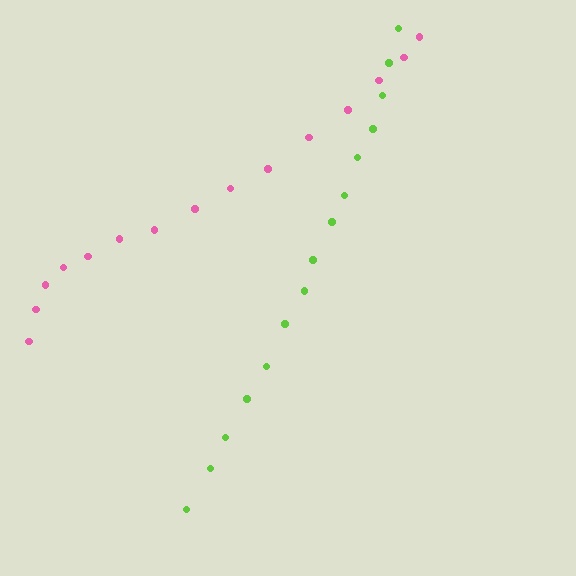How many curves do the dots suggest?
There are 2 distinct paths.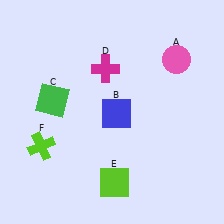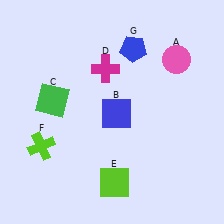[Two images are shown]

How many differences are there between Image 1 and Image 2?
There is 1 difference between the two images.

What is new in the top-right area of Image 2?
A blue pentagon (G) was added in the top-right area of Image 2.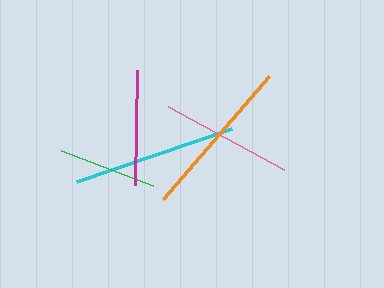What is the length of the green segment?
The green segment is approximately 99 pixels long.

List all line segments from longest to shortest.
From longest to shortest: cyan, orange, pink, magenta, green.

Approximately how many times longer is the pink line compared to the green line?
The pink line is approximately 1.3 times the length of the green line.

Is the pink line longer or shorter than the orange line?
The orange line is longer than the pink line.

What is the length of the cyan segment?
The cyan segment is approximately 164 pixels long.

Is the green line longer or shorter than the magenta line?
The magenta line is longer than the green line.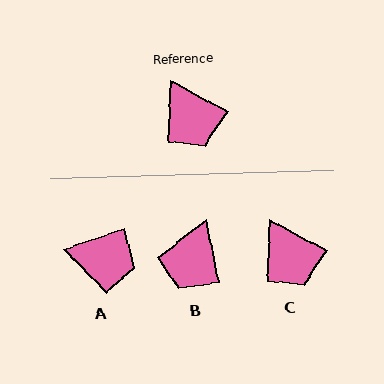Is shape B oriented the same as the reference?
No, it is off by about 50 degrees.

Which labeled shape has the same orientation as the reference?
C.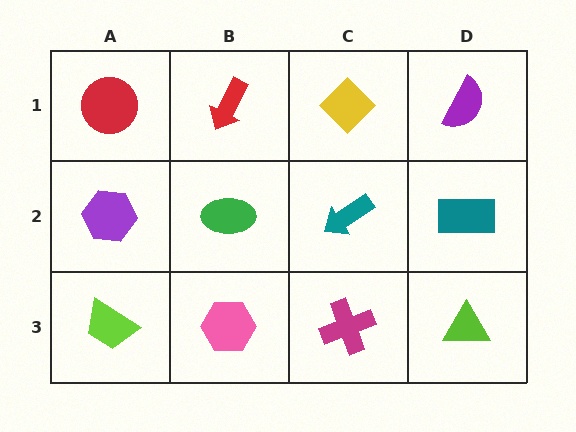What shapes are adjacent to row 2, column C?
A yellow diamond (row 1, column C), a magenta cross (row 3, column C), a green ellipse (row 2, column B), a teal rectangle (row 2, column D).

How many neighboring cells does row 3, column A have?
2.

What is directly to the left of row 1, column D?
A yellow diamond.